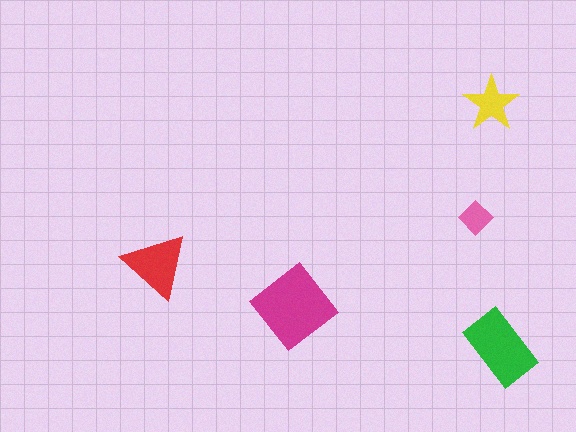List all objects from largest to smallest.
The magenta diamond, the green rectangle, the red triangle, the yellow star, the pink diamond.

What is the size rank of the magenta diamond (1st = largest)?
1st.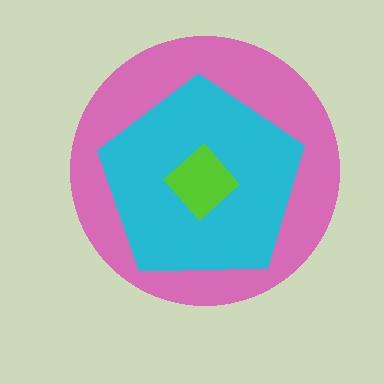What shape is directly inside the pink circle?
The cyan pentagon.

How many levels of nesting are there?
3.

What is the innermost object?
The lime diamond.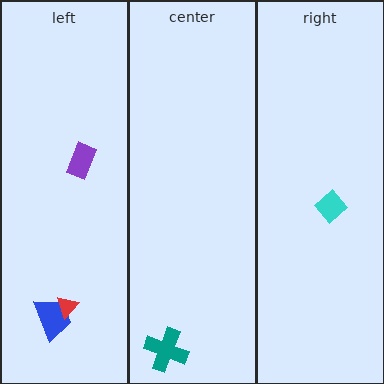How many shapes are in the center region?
1.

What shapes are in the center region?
The teal cross.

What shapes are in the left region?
The blue trapezoid, the purple rectangle, the red triangle.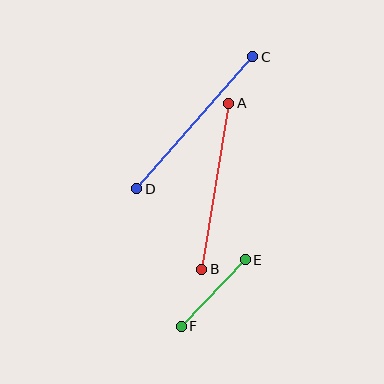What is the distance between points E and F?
The distance is approximately 92 pixels.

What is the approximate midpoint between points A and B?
The midpoint is at approximately (215, 186) pixels.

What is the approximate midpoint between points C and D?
The midpoint is at approximately (195, 123) pixels.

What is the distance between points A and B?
The distance is approximately 169 pixels.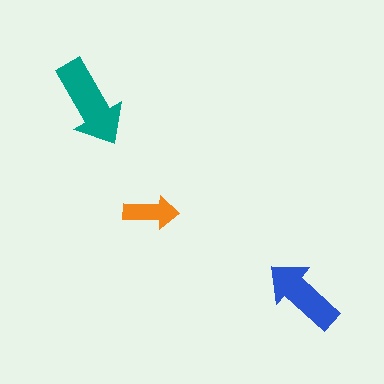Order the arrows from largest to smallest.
the teal one, the blue one, the orange one.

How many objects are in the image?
There are 3 objects in the image.